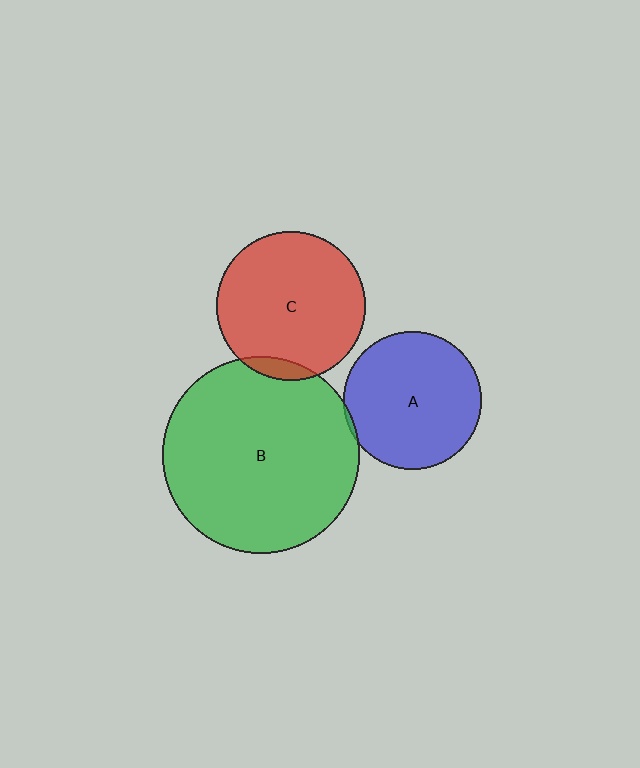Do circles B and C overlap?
Yes.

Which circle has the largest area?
Circle B (green).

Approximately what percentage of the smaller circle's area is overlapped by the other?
Approximately 5%.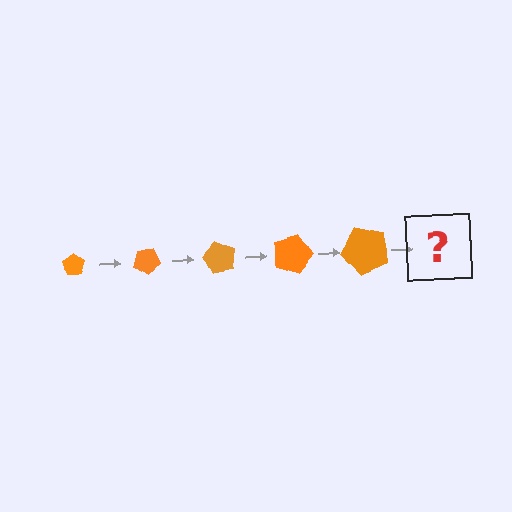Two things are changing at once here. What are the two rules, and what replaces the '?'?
The two rules are that the pentagon grows larger each step and it rotates 30 degrees each step. The '?' should be a pentagon, larger than the previous one and rotated 150 degrees from the start.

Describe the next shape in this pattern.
It should be a pentagon, larger than the previous one and rotated 150 degrees from the start.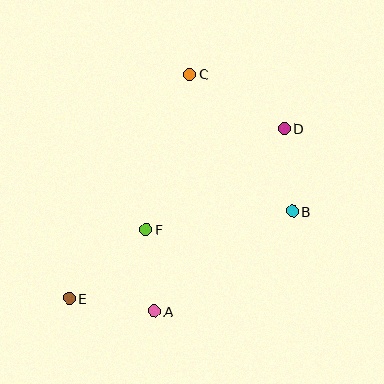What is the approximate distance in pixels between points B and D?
The distance between B and D is approximately 83 pixels.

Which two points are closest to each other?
Points A and F are closest to each other.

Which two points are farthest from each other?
Points D and E are farthest from each other.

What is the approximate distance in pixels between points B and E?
The distance between B and E is approximately 239 pixels.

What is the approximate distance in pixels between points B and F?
The distance between B and F is approximately 147 pixels.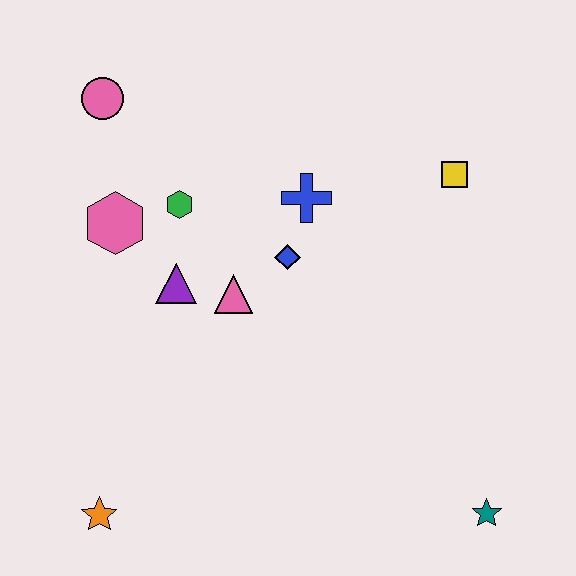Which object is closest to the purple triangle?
The pink triangle is closest to the purple triangle.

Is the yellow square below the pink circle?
Yes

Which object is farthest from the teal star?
The pink circle is farthest from the teal star.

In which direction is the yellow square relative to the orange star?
The yellow square is to the right of the orange star.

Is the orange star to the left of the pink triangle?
Yes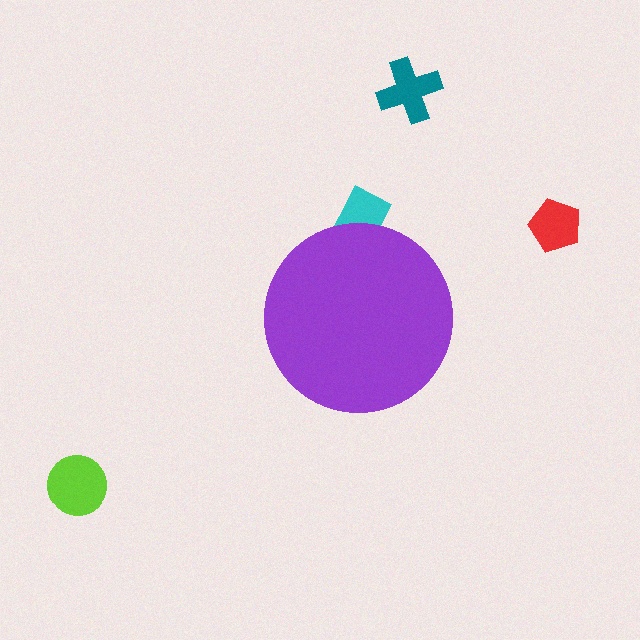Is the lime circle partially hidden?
No, the lime circle is fully visible.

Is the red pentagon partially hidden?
No, the red pentagon is fully visible.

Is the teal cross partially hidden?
No, the teal cross is fully visible.